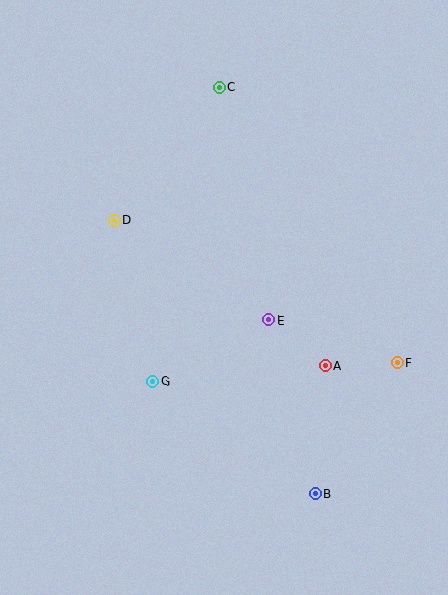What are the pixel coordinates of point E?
Point E is at (268, 320).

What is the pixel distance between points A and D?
The distance between A and D is 257 pixels.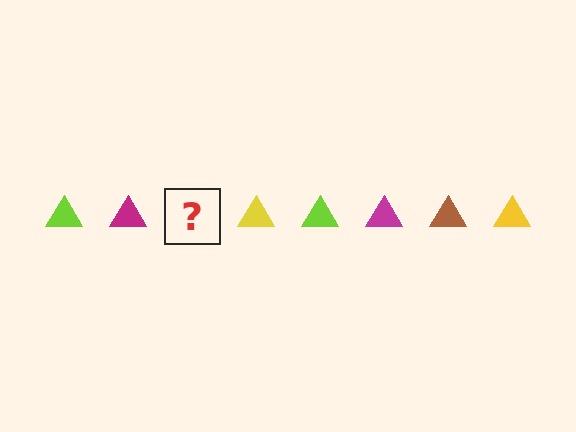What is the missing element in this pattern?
The missing element is a brown triangle.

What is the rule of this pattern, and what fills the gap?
The rule is that the pattern cycles through lime, magenta, brown, yellow triangles. The gap should be filled with a brown triangle.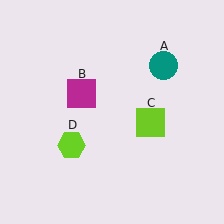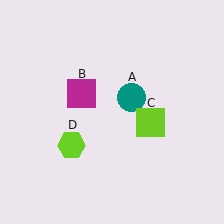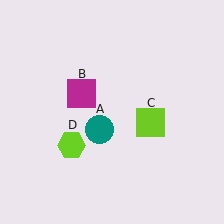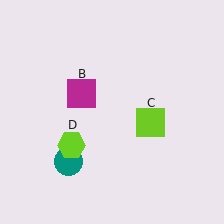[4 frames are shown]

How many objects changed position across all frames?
1 object changed position: teal circle (object A).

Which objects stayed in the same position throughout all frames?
Magenta square (object B) and lime square (object C) and lime hexagon (object D) remained stationary.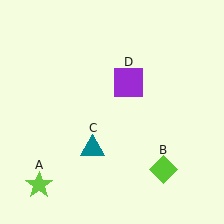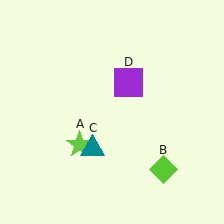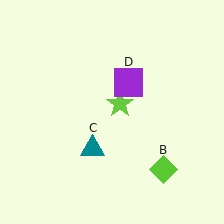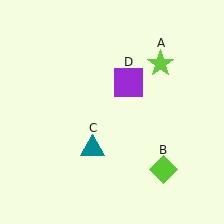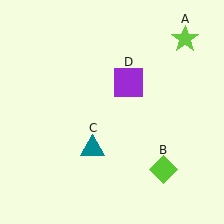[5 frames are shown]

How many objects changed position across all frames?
1 object changed position: lime star (object A).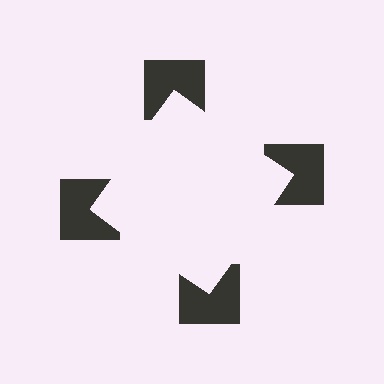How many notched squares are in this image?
There are 4 — one at each vertex of the illusory square.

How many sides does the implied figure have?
4 sides.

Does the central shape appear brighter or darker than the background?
It typically appears slightly brighter than the background, even though no actual brightness change is drawn.